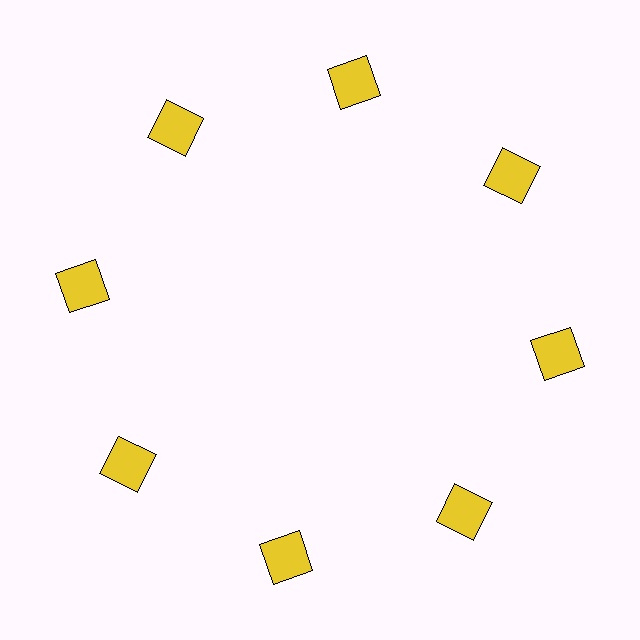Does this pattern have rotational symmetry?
Yes, this pattern has 8-fold rotational symmetry. It looks the same after rotating 45 degrees around the center.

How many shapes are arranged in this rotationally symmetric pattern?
There are 8 shapes, arranged in 8 groups of 1.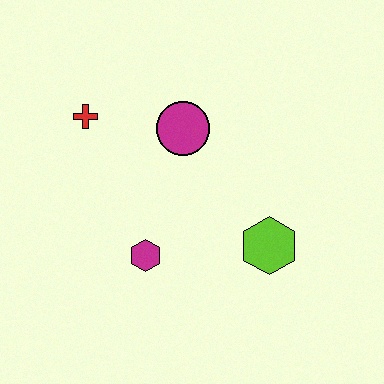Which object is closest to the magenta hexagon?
The lime hexagon is closest to the magenta hexagon.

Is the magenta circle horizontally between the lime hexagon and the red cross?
Yes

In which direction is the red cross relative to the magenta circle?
The red cross is to the left of the magenta circle.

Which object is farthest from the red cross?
The lime hexagon is farthest from the red cross.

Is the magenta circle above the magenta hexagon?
Yes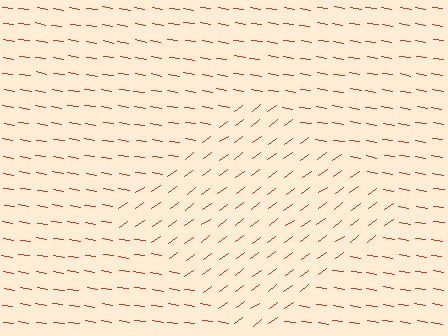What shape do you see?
I see a diamond.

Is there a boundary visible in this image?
Yes, there is a texture boundary formed by a change in line orientation.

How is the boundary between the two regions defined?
The boundary is defined purely by a change in line orientation (approximately 45 degrees difference). All lines are the same color and thickness.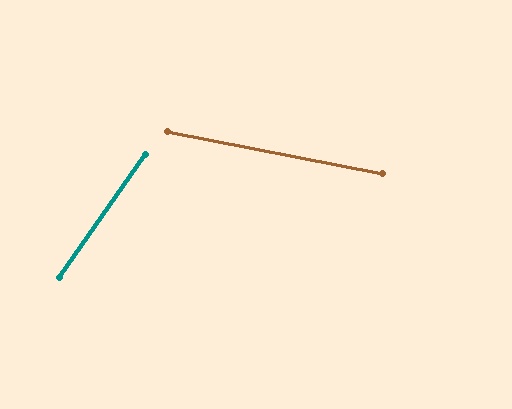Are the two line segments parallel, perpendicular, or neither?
Neither parallel nor perpendicular — they differ by about 67°.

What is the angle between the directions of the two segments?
Approximately 67 degrees.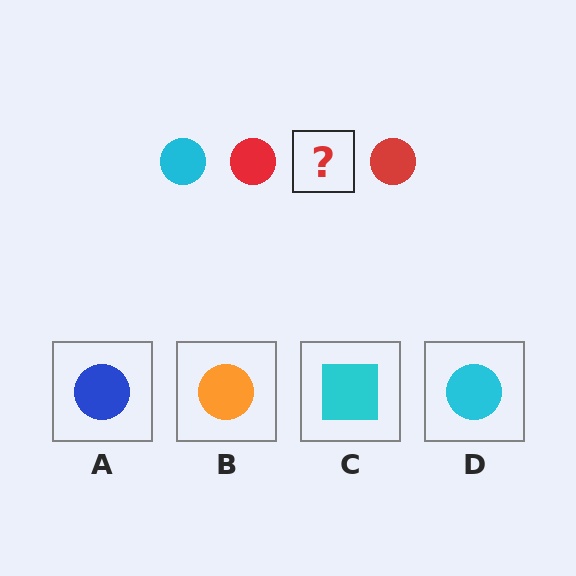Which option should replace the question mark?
Option D.